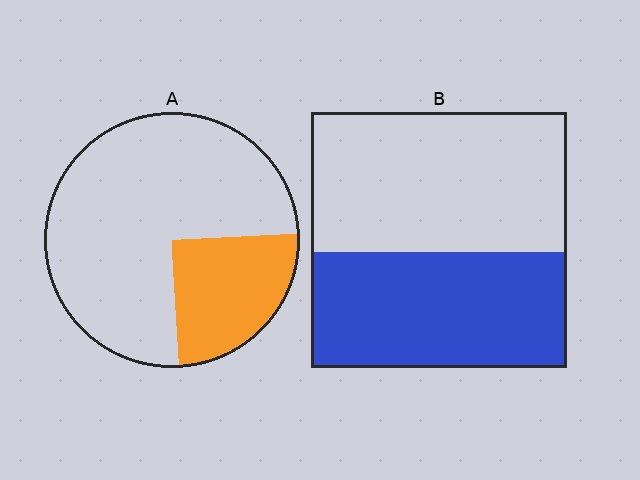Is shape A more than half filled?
No.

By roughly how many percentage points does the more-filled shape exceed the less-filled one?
By roughly 20 percentage points (B over A).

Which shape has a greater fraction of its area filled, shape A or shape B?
Shape B.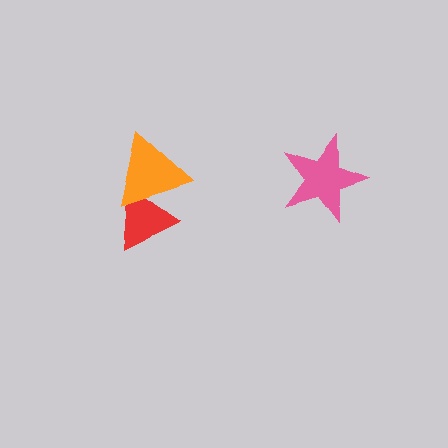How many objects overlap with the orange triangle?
1 object overlaps with the orange triangle.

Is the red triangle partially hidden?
Yes, it is partially covered by another shape.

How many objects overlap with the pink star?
0 objects overlap with the pink star.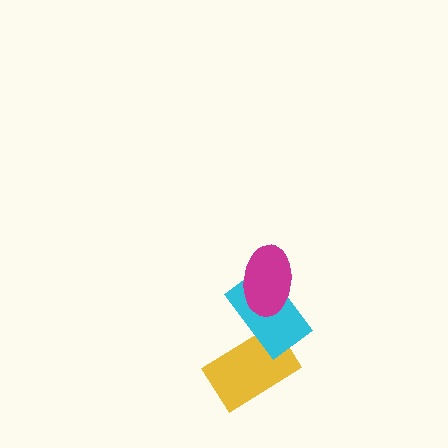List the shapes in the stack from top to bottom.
From top to bottom: the magenta ellipse, the cyan rectangle, the yellow rectangle.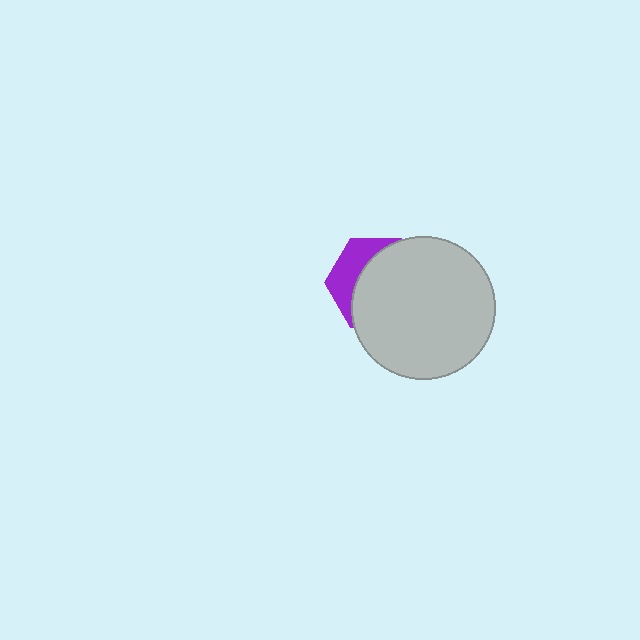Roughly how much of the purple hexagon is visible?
A small part of it is visible (roughly 33%).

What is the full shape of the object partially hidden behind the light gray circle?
The partially hidden object is a purple hexagon.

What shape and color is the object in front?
The object in front is a light gray circle.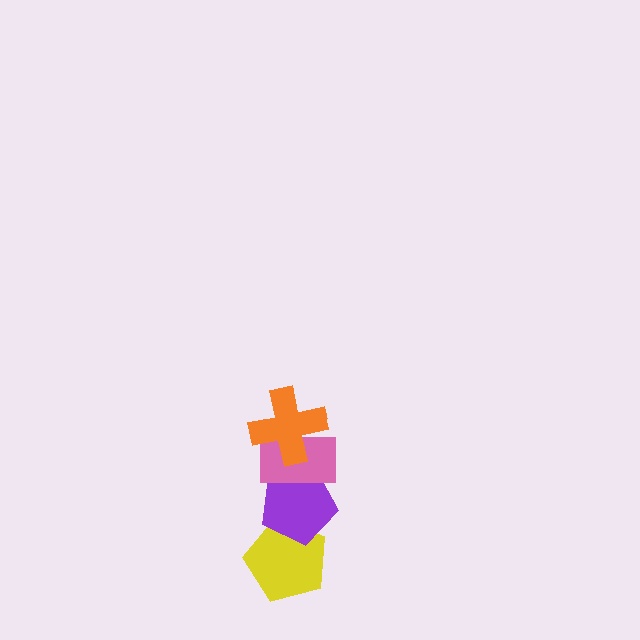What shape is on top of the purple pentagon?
The pink rectangle is on top of the purple pentagon.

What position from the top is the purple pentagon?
The purple pentagon is 3rd from the top.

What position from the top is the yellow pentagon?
The yellow pentagon is 4th from the top.